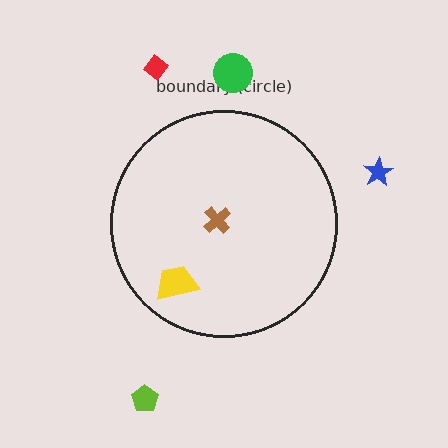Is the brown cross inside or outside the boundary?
Inside.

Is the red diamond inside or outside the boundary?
Outside.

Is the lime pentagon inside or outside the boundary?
Outside.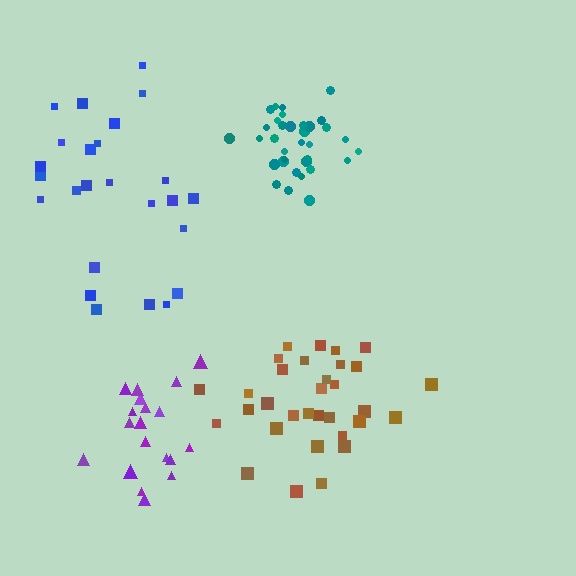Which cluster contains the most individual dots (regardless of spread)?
Teal (35).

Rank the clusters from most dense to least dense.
teal, purple, brown, blue.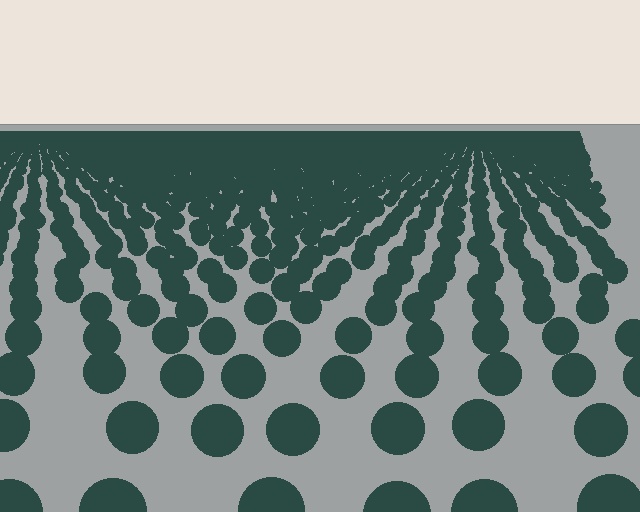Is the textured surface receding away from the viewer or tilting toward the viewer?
The surface is receding away from the viewer. Texture elements get smaller and denser toward the top.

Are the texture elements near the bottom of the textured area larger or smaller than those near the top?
Larger. Near the bottom, elements are closer to the viewer and appear at a bigger on-screen size.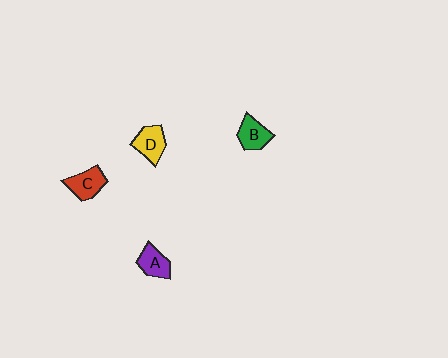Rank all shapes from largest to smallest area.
From largest to smallest: D (yellow), C (red), B (green), A (purple).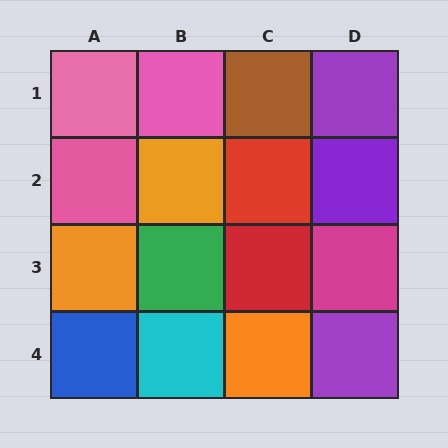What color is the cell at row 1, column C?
Brown.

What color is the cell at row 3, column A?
Orange.